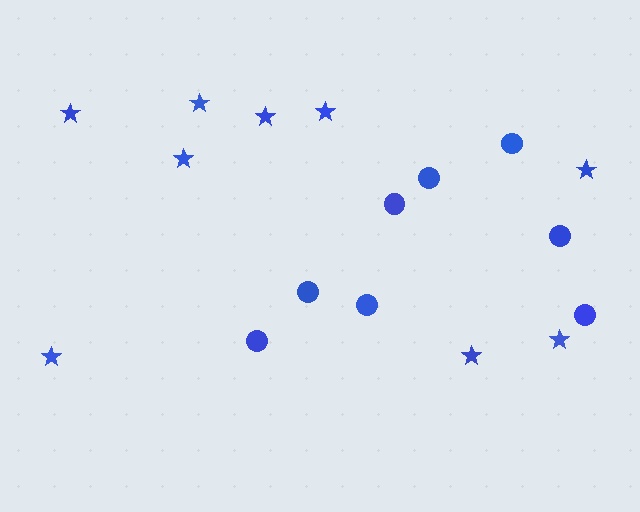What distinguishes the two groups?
There are 2 groups: one group of stars (9) and one group of circles (8).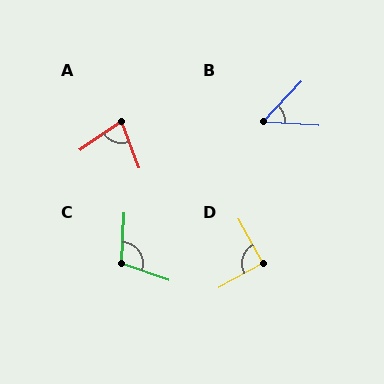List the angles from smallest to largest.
B (50°), A (75°), D (90°), C (106°).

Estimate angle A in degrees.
Approximately 75 degrees.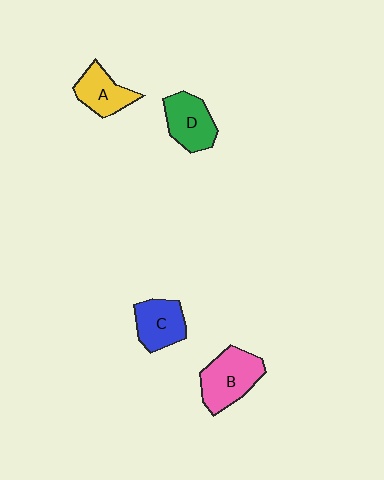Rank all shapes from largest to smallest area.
From largest to smallest: B (pink), D (green), C (blue), A (yellow).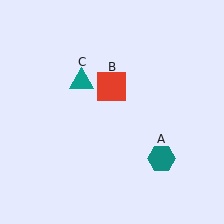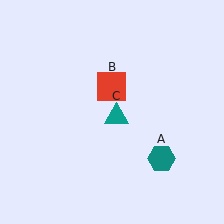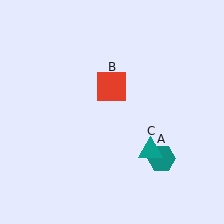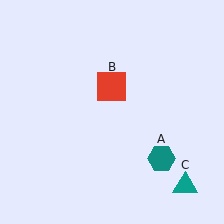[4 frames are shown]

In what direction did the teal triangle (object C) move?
The teal triangle (object C) moved down and to the right.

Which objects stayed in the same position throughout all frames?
Teal hexagon (object A) and red square (object B) remained stationary.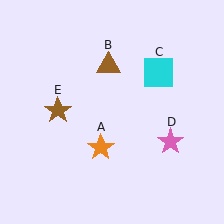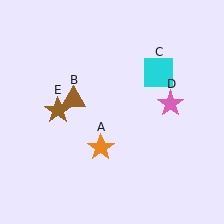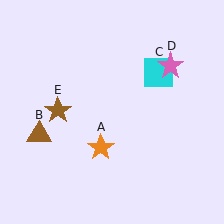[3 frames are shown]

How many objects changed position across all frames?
2 objects changed position: brown triangle (object B), pink star (object D).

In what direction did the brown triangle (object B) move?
The brown triangle (object B) moved down and to the left.